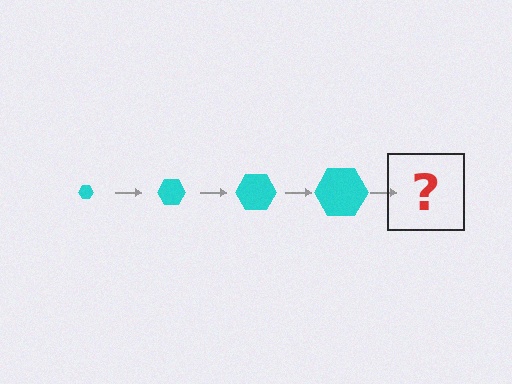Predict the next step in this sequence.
The next step is a cyan hexagon, larger than the previous one.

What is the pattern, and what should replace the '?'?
The pattern is that the hexagon gets progressively larger each step. The '?' should be a cyan hexagon, larger than the previous one.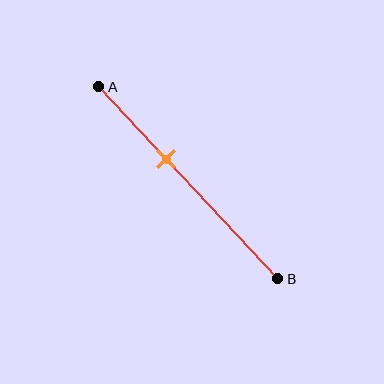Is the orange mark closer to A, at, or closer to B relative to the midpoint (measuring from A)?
The orange mark is closer to point A than the midpoint of segment AB.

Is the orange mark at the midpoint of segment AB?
No, the mark is at about 40% from A, not at the 50% midpoint.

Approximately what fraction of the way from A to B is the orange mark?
The orange mark is approximately 40% of the way from A to B.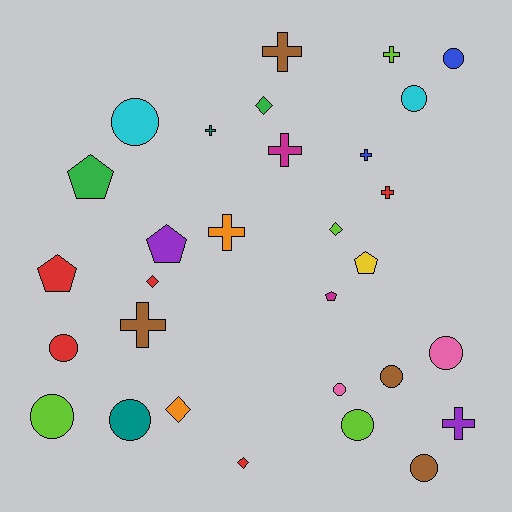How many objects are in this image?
There are 30 objects.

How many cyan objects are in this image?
There are 2 cyan objects.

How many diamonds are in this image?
There are 5 diamonds.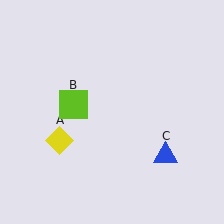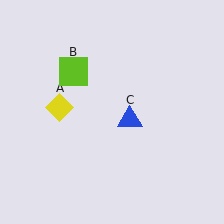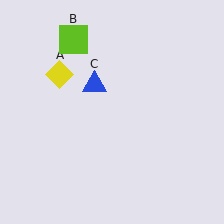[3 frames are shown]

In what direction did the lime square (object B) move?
The lime square (object B) moved up.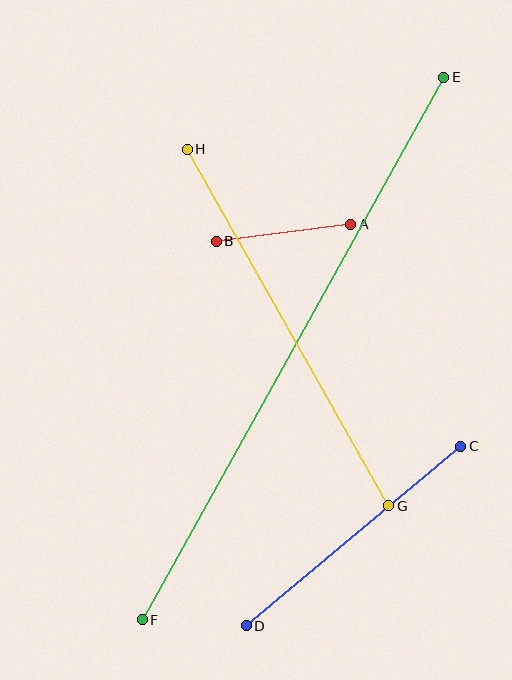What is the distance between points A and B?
The distance is approximately 135 pixels.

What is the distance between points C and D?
The distance is approximately 280 pixels.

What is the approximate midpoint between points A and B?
The midpoint is at approximately (284, 233) pixels.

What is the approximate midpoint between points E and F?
The midpoint is at approximately (293, 349) pixels.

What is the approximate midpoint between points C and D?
The midpoint is at approximately (354, 536) pixels.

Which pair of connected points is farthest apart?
Points E and F are farthest apart.